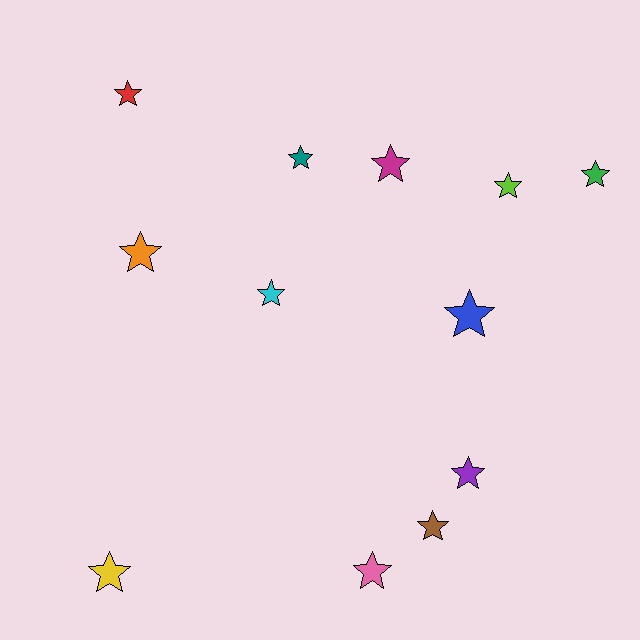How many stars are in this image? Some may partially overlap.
There are 12 stars.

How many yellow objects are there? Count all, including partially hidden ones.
There is 1 yellow object.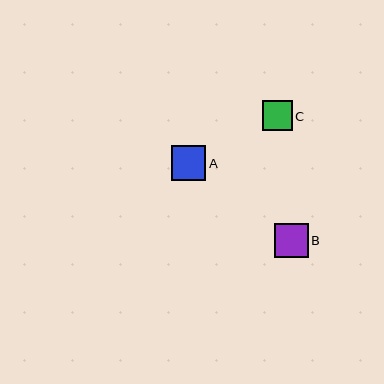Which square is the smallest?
Square C is the smallest with a size of approximately 30 pixels.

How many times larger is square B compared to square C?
Square B is approximately 1.1 times the size of square C.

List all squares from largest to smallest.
From largest to smallest: A, B, C.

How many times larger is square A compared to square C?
Square A is approximately 1.1 times the size of square C.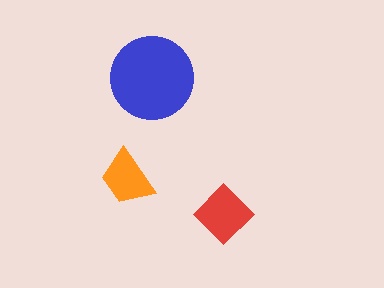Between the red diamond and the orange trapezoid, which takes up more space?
The red diamond.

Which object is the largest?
The blue circle.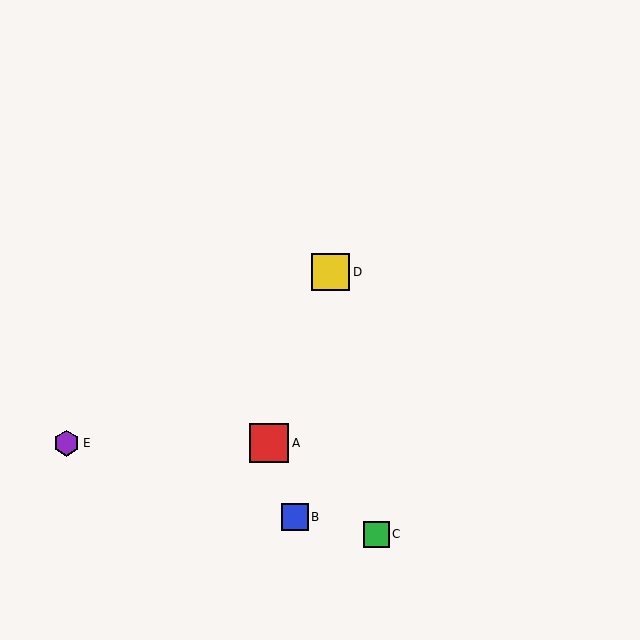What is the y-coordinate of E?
Object E is at y≈443.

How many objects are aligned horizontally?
2 objects (A, E) are aligned horizontally.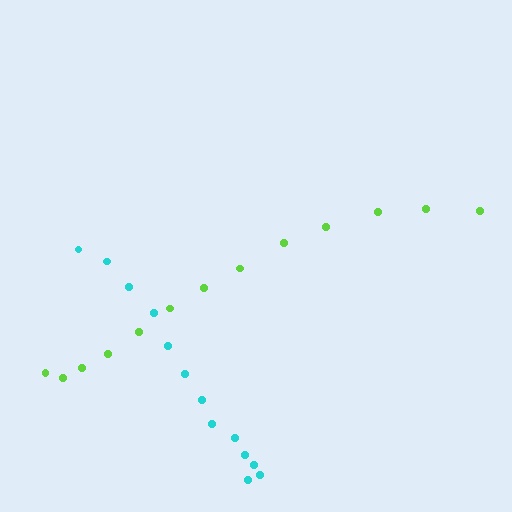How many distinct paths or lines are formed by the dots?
There are 2 distinct paths.